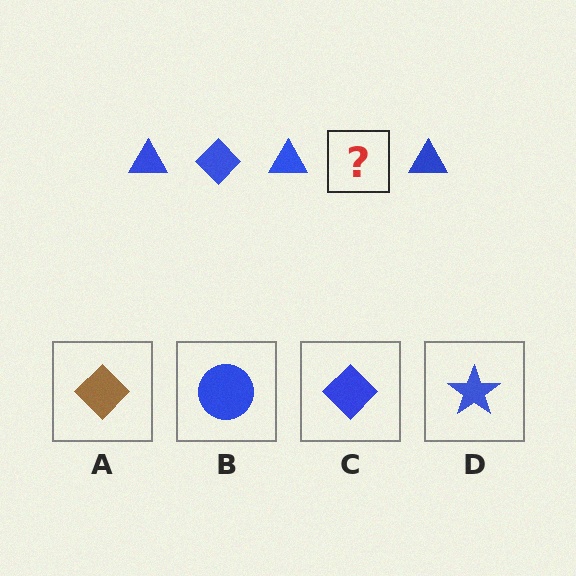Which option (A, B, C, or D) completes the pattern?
C.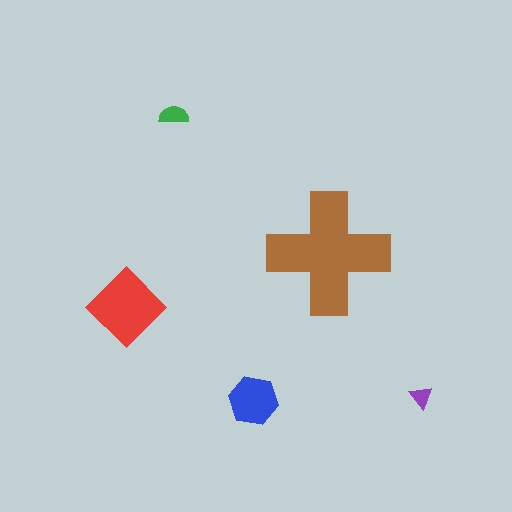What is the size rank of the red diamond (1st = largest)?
2nd.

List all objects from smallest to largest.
The purple triangle, the green semicircle, the blue hexagon, the red diamond, the brown cross.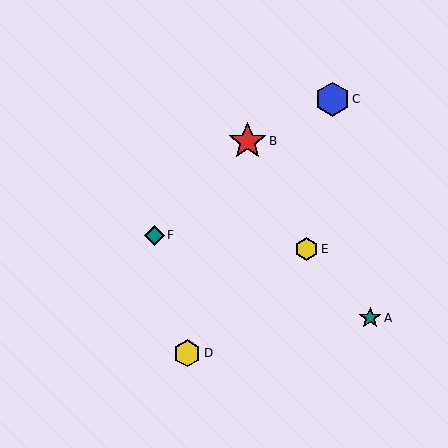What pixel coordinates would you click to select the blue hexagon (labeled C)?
Click at (332, 99) to select the blue hexagon C.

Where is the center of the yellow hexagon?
The center of the yellow hexagon is at (307, 249).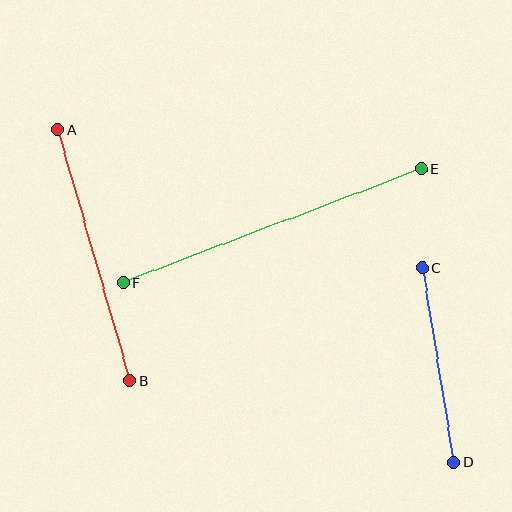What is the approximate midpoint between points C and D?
The midpoint is at approximately (438, 365) pixels.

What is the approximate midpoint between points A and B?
The midpoint is at approximately (94, 255) pixels.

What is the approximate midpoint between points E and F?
The midpoint is at approximately (272, 226) pixels.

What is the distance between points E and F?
The distance is approximately 320 pixels.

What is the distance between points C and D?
The distance is approximately 197 pixels.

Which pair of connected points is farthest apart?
Points E and F are farthest apart.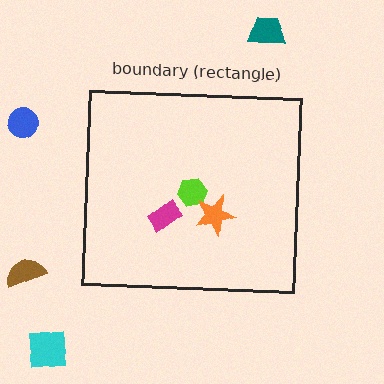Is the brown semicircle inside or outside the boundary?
Outside.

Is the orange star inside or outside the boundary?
Inside.